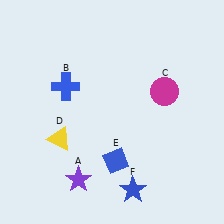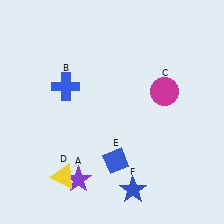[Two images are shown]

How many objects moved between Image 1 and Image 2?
1 object moved between the two images.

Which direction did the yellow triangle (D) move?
The yellow triangle (D) moved down.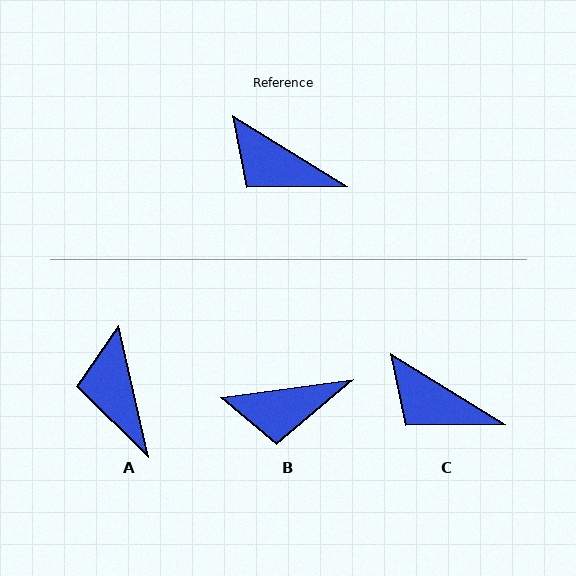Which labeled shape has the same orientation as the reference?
C.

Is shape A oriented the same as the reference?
No, it is off by about 45 degrees.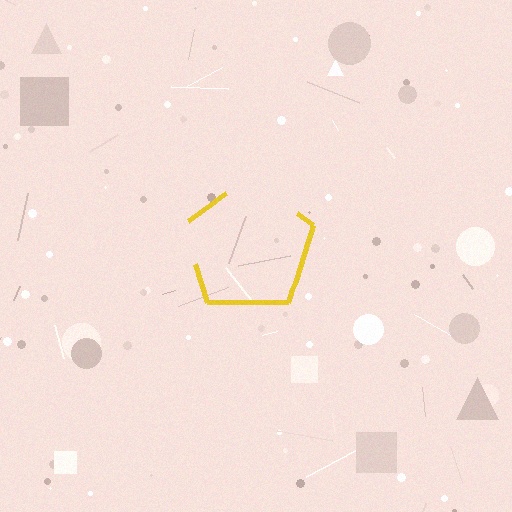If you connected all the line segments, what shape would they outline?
They would outline a pentagon.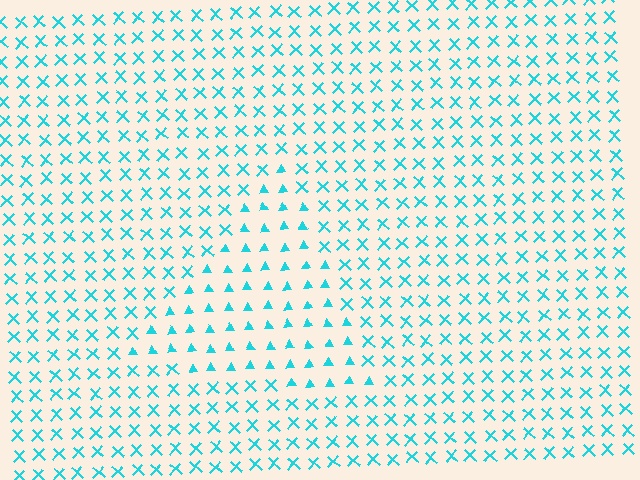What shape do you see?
I see a triangle.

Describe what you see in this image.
The image is filled with small cyan elements arranged in a uniform grid. A triangle-shaped region contains triangles, while the surrounding area contains X marks. The boundary is defined purely by the change in element shape.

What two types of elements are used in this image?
The image uses triangles inside the triangle region and X marks outside it.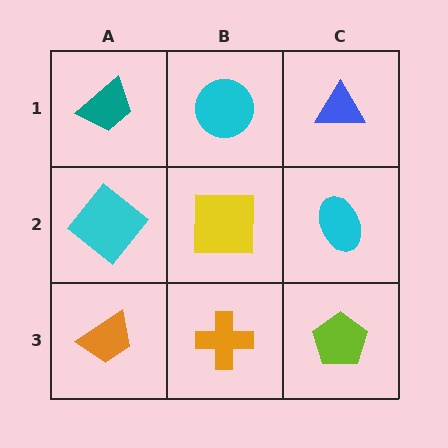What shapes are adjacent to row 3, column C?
A cyan ellipse (row 2, column C), an orange cross (row 3, column B).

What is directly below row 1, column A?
A cyan diamond.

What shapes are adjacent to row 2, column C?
A blue triangle (row 1, column C), a lime pentagon (row 3, column C), a yellow square (row 2, column B).